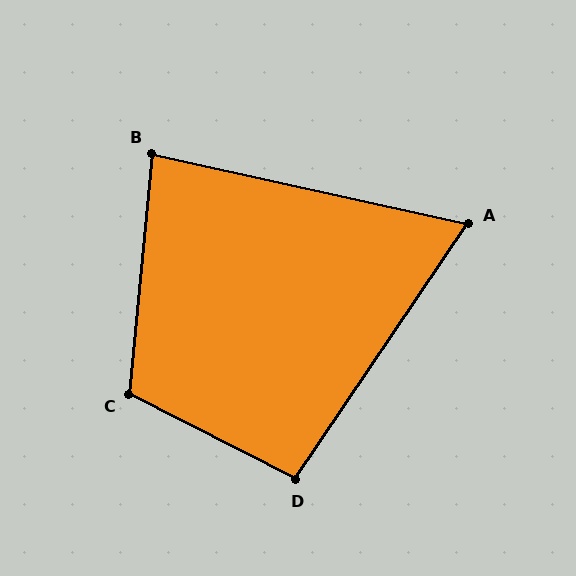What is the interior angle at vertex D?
Approximately 97 degrees (obtuse).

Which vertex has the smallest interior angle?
A, at approximately 68 degrees.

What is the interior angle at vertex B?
Approximately 83 degrees (acute).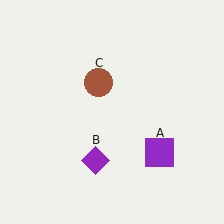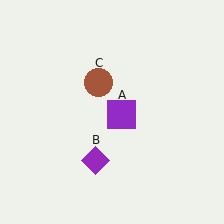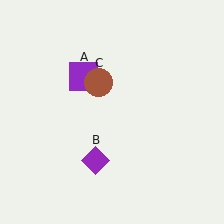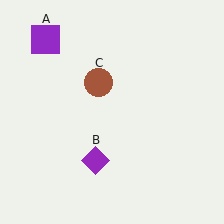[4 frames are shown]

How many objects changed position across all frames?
1 object changed position: purple square (object A).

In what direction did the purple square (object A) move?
The purple square (object A) moved up and to the left.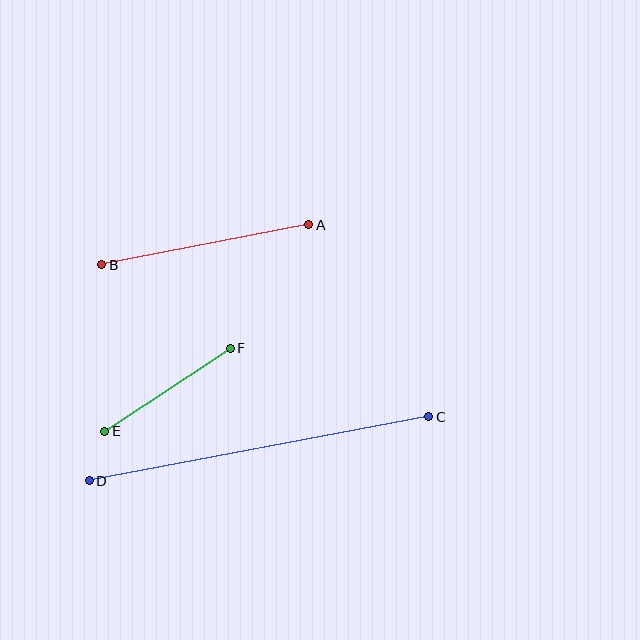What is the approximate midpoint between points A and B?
The midpoint is at approximately (205, 245) pixels.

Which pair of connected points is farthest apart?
Points C and D are farthest apart.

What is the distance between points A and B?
The distance is approximately 211 pixels.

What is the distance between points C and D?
The distance is approximately 346 pixels.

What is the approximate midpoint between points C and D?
The midpoint is at approximately (259, 449) pixels.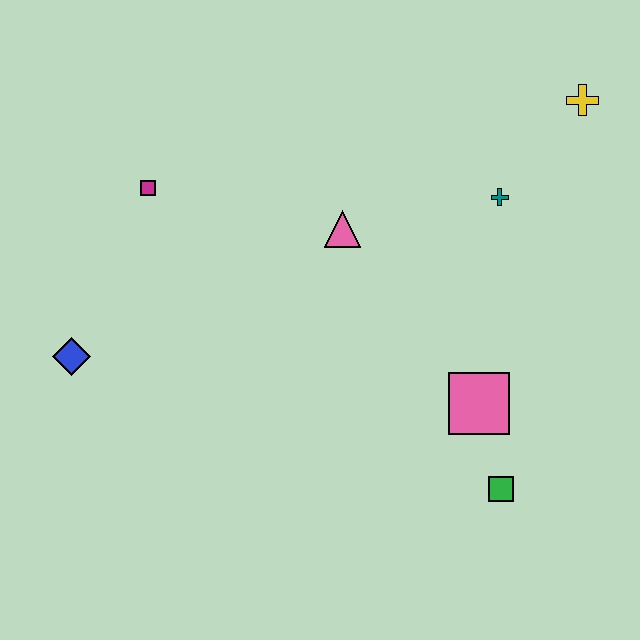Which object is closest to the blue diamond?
The magenta square is closest to the blue diamond.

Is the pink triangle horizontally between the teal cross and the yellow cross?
No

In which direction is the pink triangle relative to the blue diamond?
The pink triangle is to the right of the blue diamond.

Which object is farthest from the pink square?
The blue diamond is farthest from the pink square.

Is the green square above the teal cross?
No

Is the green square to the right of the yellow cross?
No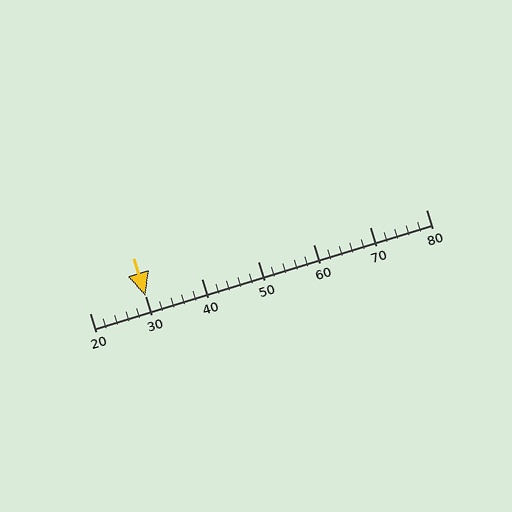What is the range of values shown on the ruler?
The ruler shows values from 20 to 80.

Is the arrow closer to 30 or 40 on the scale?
The arrow is closer to 30.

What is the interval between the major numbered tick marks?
The major tick marks are spaced 10 units apart.